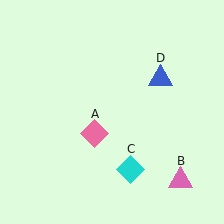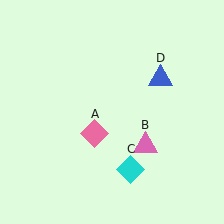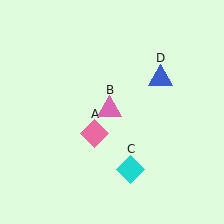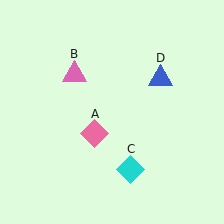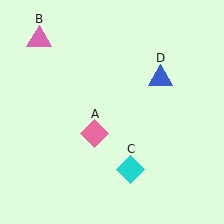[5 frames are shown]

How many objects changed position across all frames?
1 object changed position: pink triangle (object B).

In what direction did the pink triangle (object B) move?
The pink triangle (object B) moved up and to the left.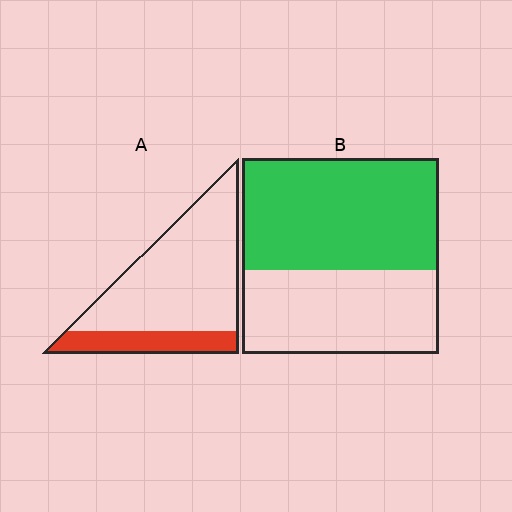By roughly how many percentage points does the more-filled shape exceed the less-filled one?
By roughly 35 percentage points (B over A).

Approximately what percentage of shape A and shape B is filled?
A is approximately 20% and B is approximately 55%.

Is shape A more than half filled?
No.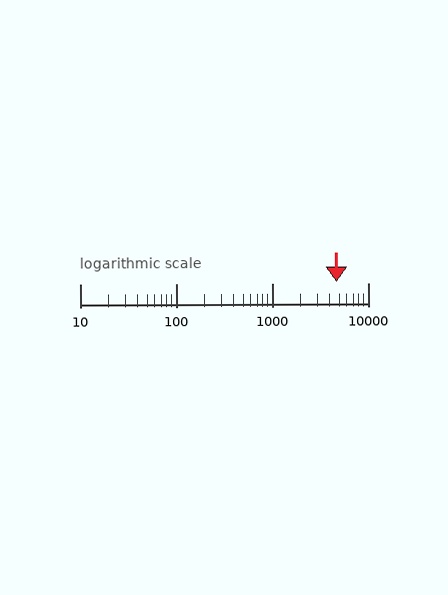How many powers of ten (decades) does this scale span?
The scale spans 3 decades, from 10 to 10000.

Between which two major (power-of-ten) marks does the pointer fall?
The pointer is between 1000 and 10000.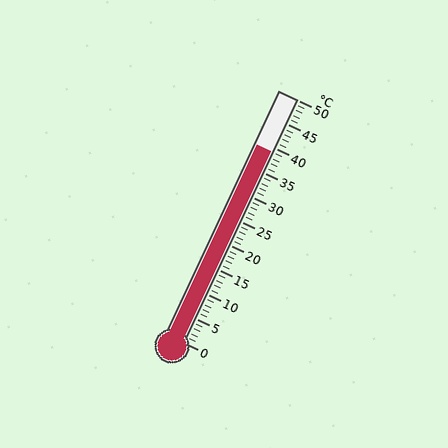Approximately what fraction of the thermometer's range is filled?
The thermometer is filled to approximately 80% of its range.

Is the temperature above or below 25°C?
The temperature is above 25°C.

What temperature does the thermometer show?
The thermometer shows approximately 39°C.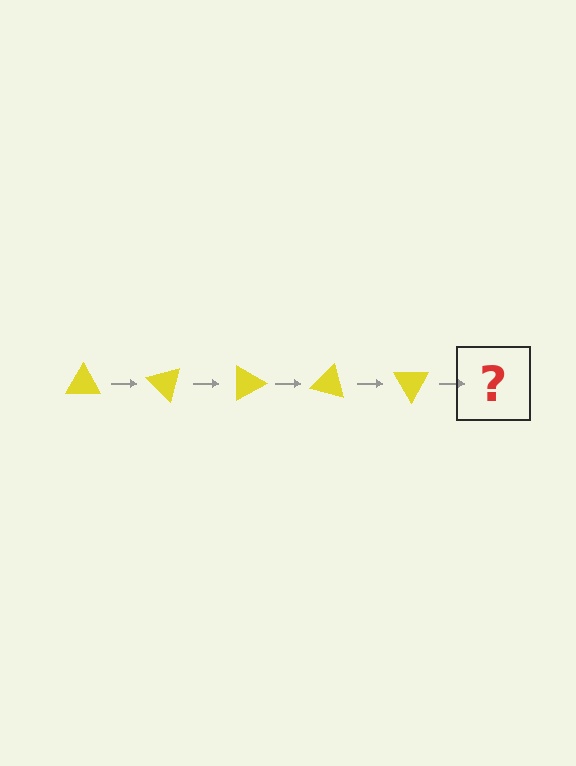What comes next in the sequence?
The next element should be a yellow triangle rotated 225 degrees.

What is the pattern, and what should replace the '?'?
The pattern is that the triangle rotates 45 degrees each step. The '?' should be a yellow triangle rotated 225 degrees.